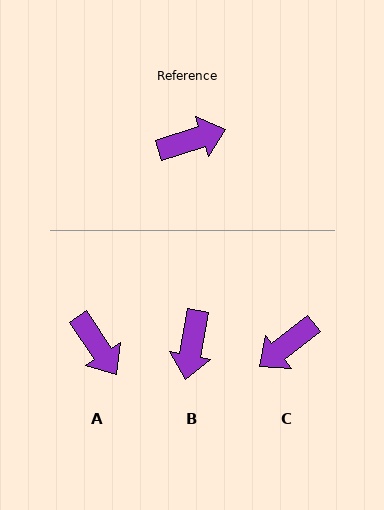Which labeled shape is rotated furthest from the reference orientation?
C, about 160 degrees away.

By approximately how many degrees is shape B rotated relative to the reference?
Approximately 118 degrees clockwise.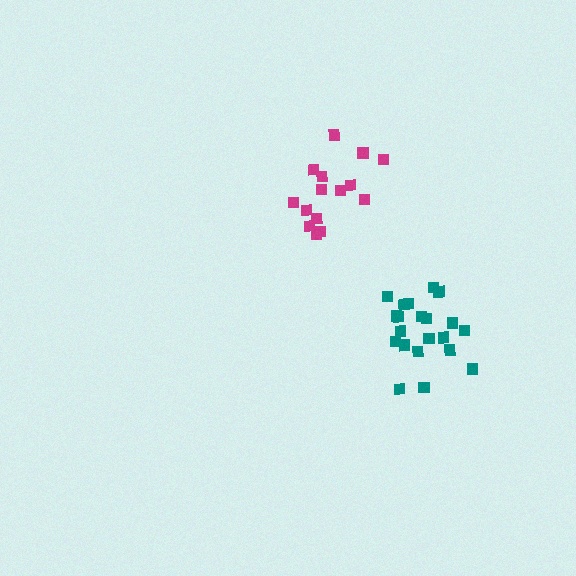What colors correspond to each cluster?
The clusters are colored: magenta, teal.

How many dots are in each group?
Group 1: 15 dots, Group 2: 21 dots (36 total).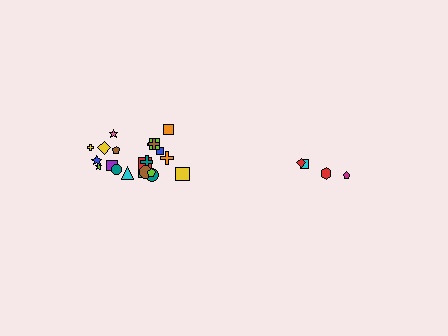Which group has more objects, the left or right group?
The left group.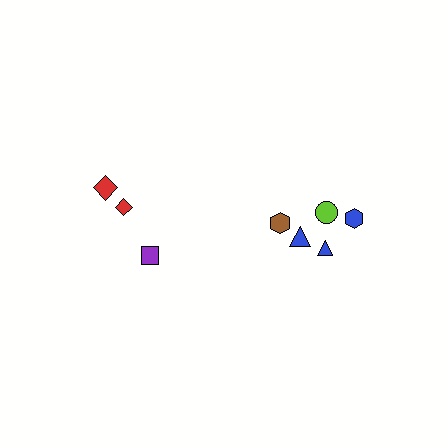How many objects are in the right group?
There are 5 objects.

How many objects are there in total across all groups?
There are 8 objects.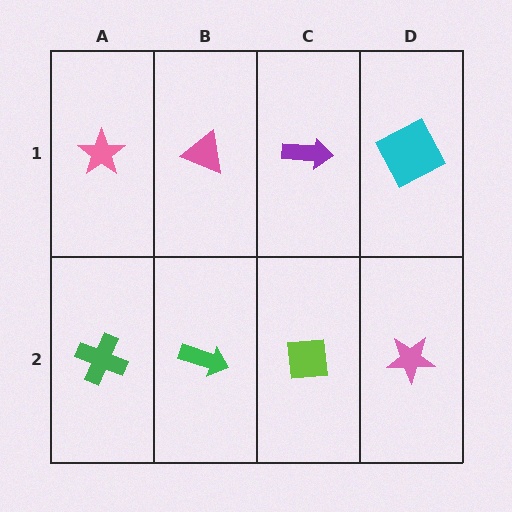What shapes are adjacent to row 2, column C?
A purple arrow (row 1, column C), a green arrow (row 2, column B), a pink star (row 2, column D).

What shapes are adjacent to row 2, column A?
A pink star (row 1, column A), a green arrow (row 2, column B).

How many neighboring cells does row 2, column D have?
2.